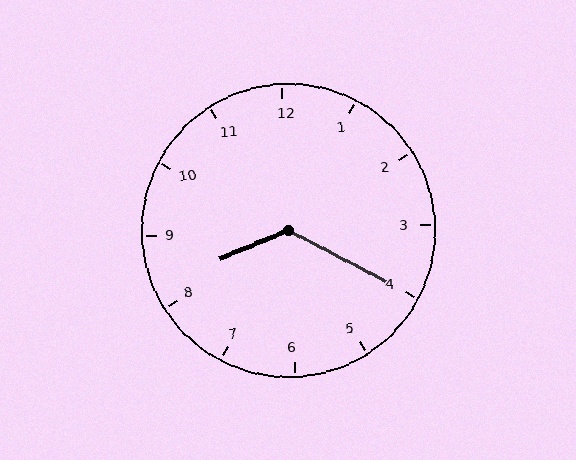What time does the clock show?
8:20.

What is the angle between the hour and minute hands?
Approximately 130 degrees.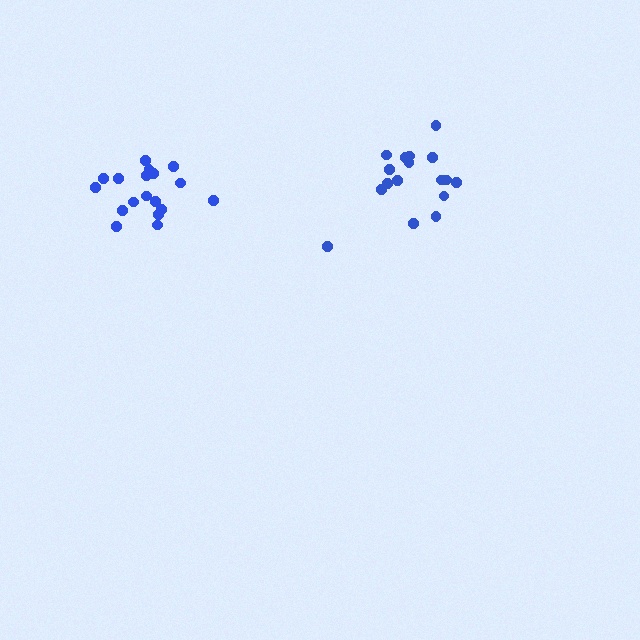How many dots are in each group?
Group 1: 17 dots, Group 2: 18 dots (35 total).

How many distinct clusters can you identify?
There are 2 distinct clusters.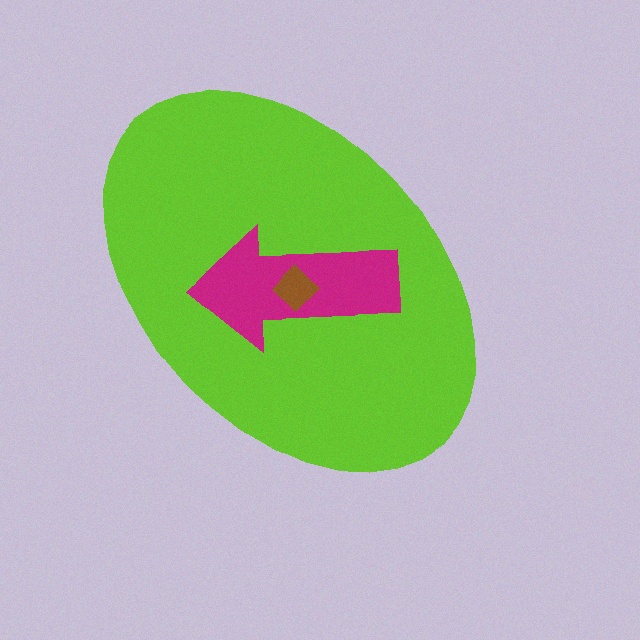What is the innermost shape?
The brown diamond.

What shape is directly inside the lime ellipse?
The magenta arrow.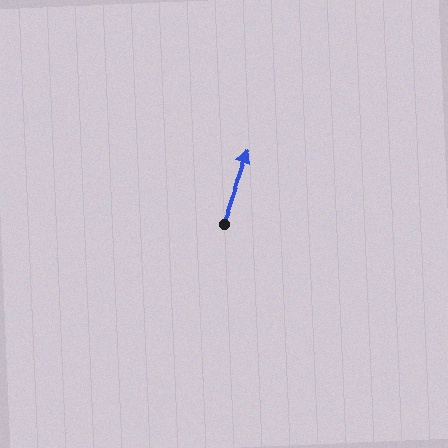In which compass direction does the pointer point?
North.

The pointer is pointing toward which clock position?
Roughly 1 o'clock.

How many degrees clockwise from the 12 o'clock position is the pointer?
Approximately 20 degrees.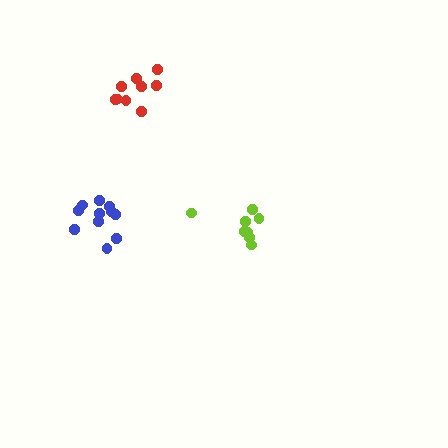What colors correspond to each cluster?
The clusters are colored: lime, blue, red.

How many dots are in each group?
Group 1: 8 dots, Group 2: 12 dots, Group 3: 9 dots (29 total).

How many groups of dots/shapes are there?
There are 3 groups.